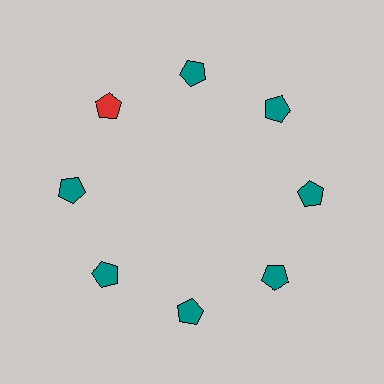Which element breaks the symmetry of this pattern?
The red pentagon at roughly the 10 o'clock position breaks the symmetry. All other shapes are teal pentagons.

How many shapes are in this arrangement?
There are 8 shapes arranged in a ring pattern.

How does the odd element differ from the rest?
It has a different color: red instead of teal.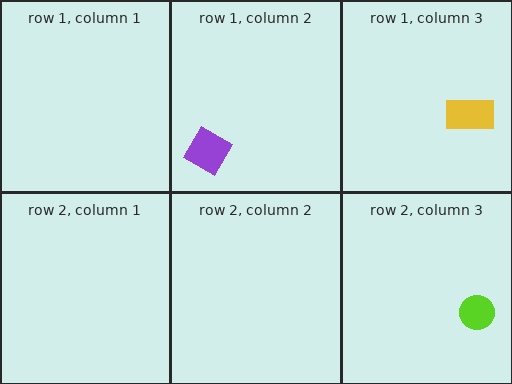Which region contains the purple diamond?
The row 1, column 2 region.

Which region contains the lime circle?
The row 2, column 3 region.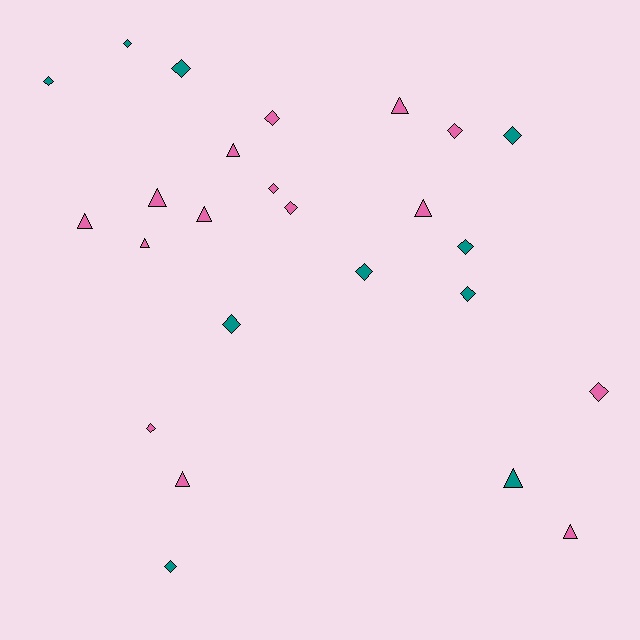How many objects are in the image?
There are 25 objects.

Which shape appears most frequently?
Diamond, with 15 objects.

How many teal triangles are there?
There is 1 teal triangle.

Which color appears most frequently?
Pink, with 15 objects.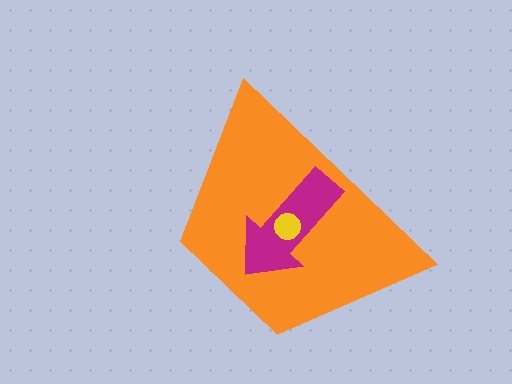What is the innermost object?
The yellow circle.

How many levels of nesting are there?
3.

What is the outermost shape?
The orange trapezoid.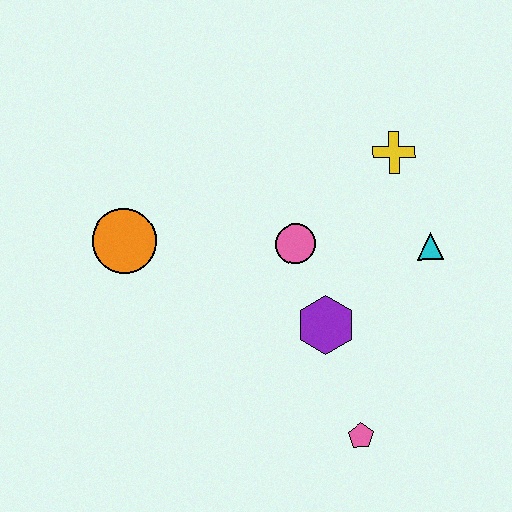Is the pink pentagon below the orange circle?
Yes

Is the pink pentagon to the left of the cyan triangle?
Yes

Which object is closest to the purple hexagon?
The pink circle is closest to the purple hexagon.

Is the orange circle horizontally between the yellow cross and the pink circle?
No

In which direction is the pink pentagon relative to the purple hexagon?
The pink pentagon is below the purple hexagon.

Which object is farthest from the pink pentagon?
The orange circle is farthest from the pink pentagon.